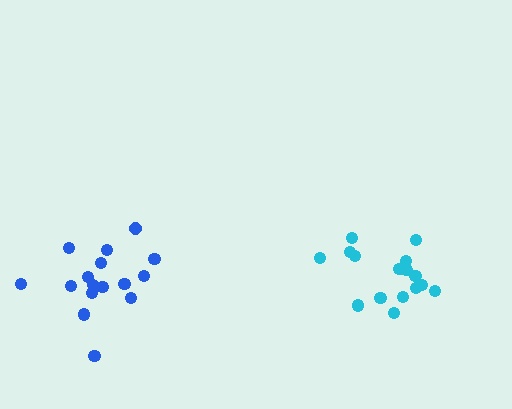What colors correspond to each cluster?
The clusters are colored: cyan, blue.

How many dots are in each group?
Group 1: 16 dots, Group 2: 16 dots (32 total).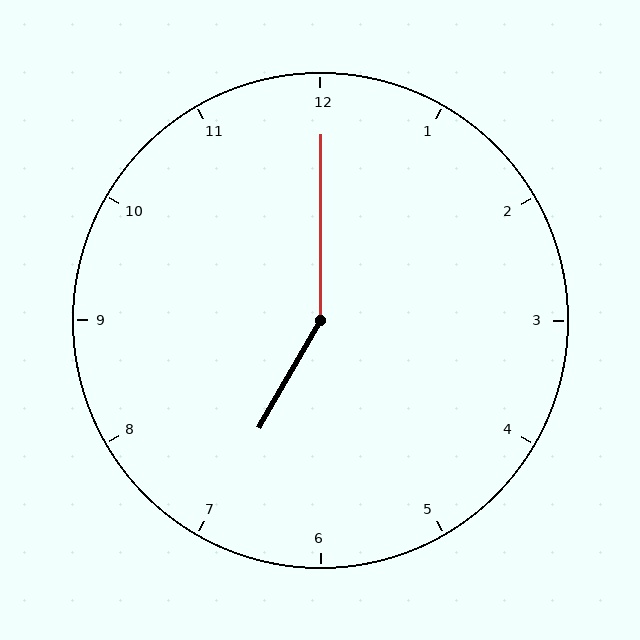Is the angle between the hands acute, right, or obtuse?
It is obtuse.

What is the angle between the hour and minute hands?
Approximately 150 degrees.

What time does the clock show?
7:00.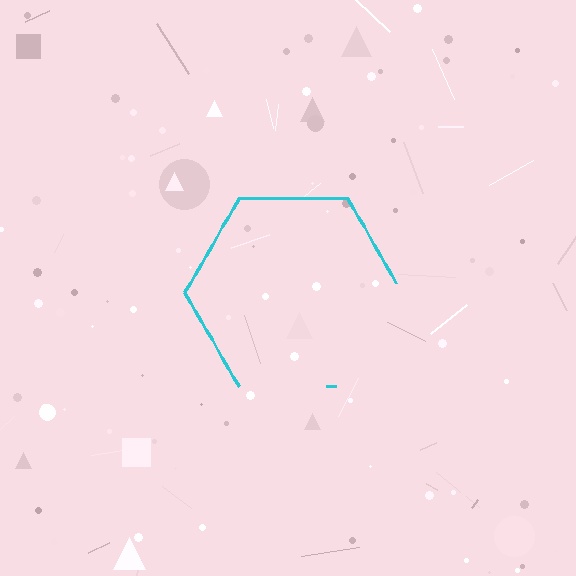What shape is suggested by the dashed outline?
The dashed outline suggests a hexagon.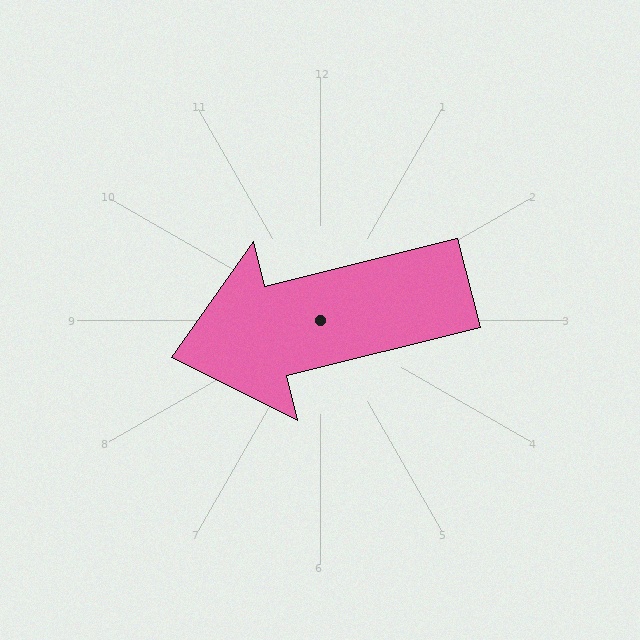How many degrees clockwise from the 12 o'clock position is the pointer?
Approximately 256 degrees.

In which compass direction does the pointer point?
West.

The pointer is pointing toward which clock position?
Roughly 9 o'clock.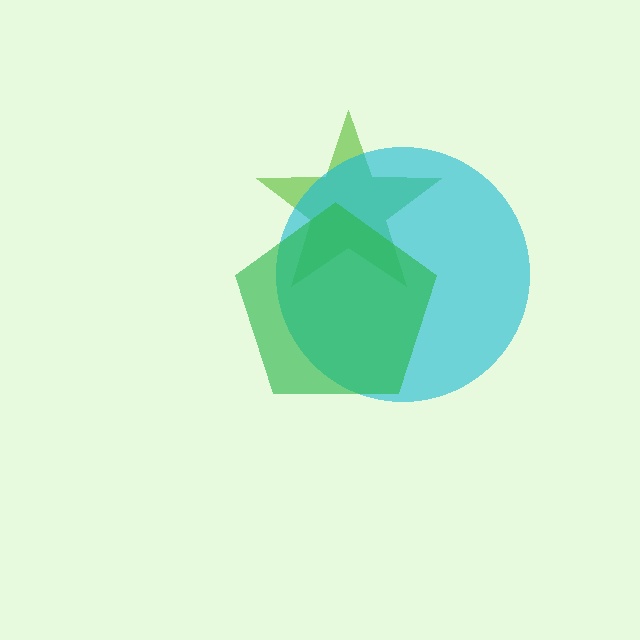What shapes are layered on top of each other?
The layered shapes are: a lime star, a cyan circle, a green pentagon.